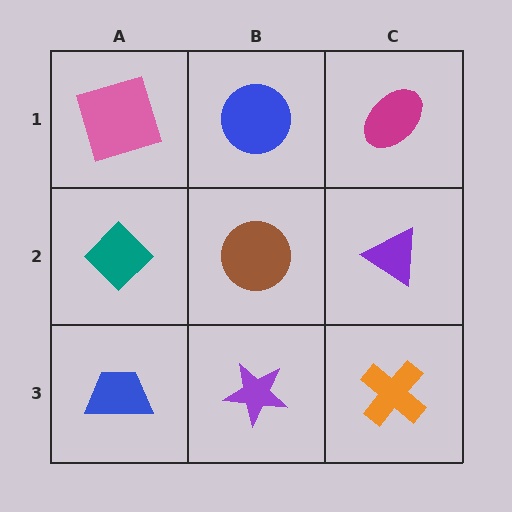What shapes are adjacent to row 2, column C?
A magenta ellipse (row 1, column C), an orange cross (row 3, column C), a brown circle (row 2, column B).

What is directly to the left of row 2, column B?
A teal diamond.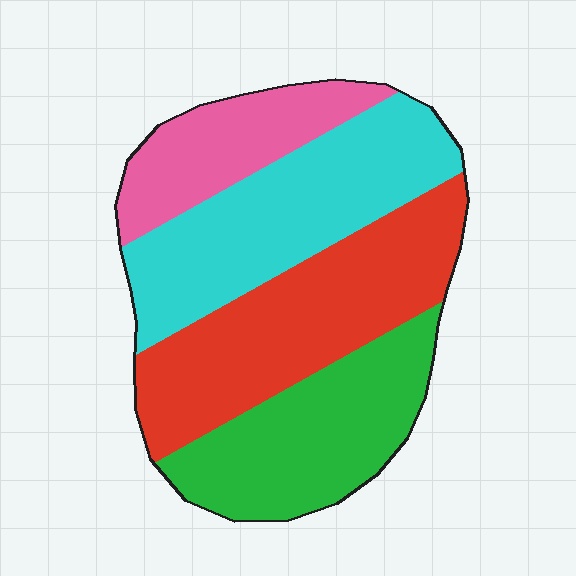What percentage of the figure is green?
Green covers roughly 25% of the figure.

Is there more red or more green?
Red.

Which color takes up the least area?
Pink, at roughly 15%.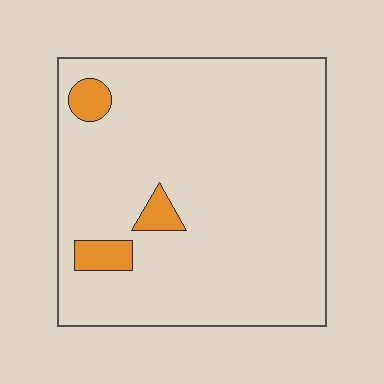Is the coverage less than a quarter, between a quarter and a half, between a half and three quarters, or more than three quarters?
Less than a quarter.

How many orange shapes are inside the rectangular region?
3.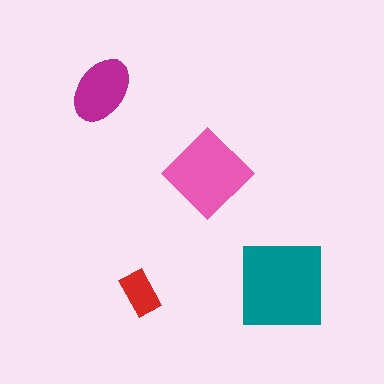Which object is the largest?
The teal square.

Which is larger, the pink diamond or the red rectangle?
The pink diamond.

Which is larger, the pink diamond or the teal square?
The teal square.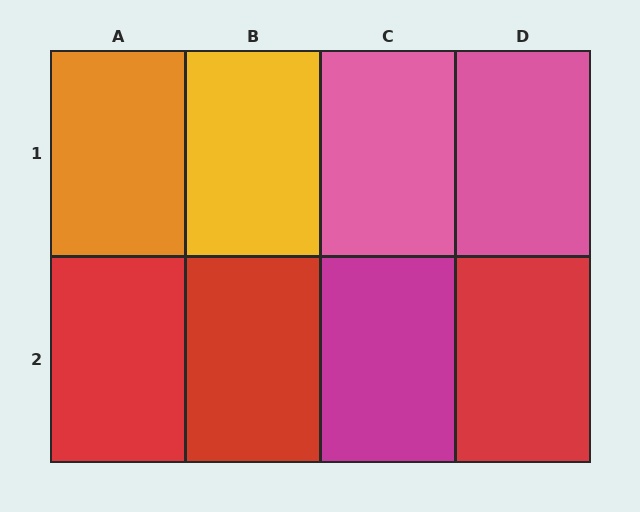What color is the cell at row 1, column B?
Yellow.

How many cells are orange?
1 cell is orange.